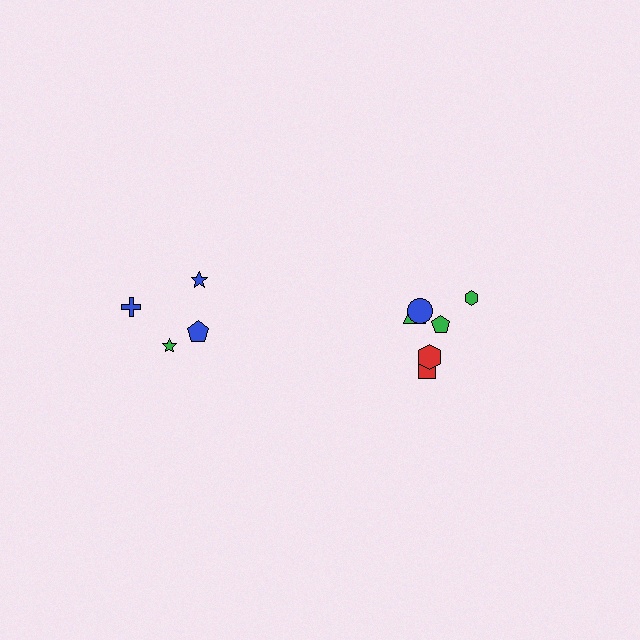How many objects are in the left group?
There are 4 objects.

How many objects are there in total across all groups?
There are 10 objects.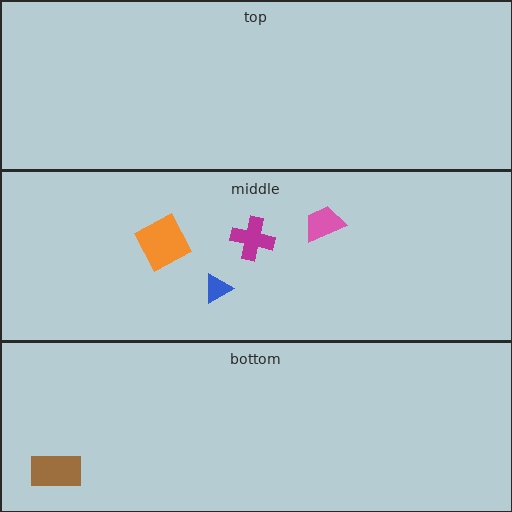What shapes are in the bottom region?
The brown rectangle.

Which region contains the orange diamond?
The middle region.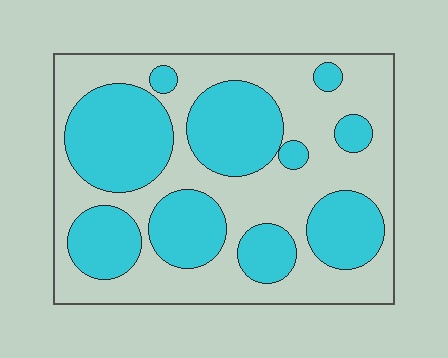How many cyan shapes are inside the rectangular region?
10.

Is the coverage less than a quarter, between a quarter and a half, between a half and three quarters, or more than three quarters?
Between a quarter and a half.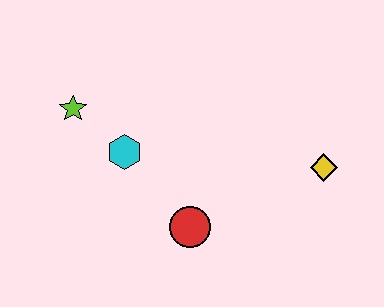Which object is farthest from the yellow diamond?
The lime star is farthest from the yellow diamond.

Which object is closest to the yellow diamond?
The red circle is closest to the yellow diamond.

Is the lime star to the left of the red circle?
Yes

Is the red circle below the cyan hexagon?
Yes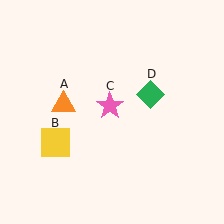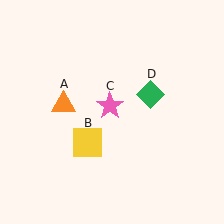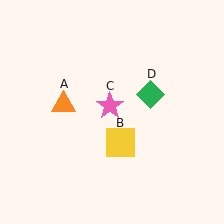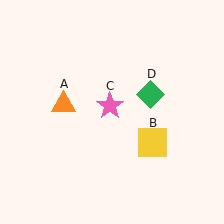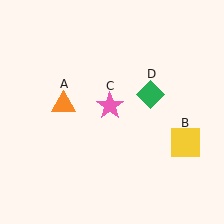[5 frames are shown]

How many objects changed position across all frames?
1 object changed position: yellow square (object B).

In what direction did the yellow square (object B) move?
The yellow square (object B) moved right.